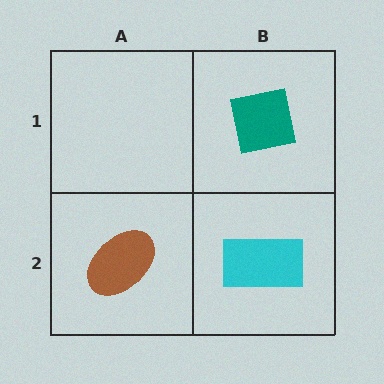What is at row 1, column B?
A teal square.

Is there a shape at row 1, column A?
No, that cell is empty.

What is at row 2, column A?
A brown ellipse.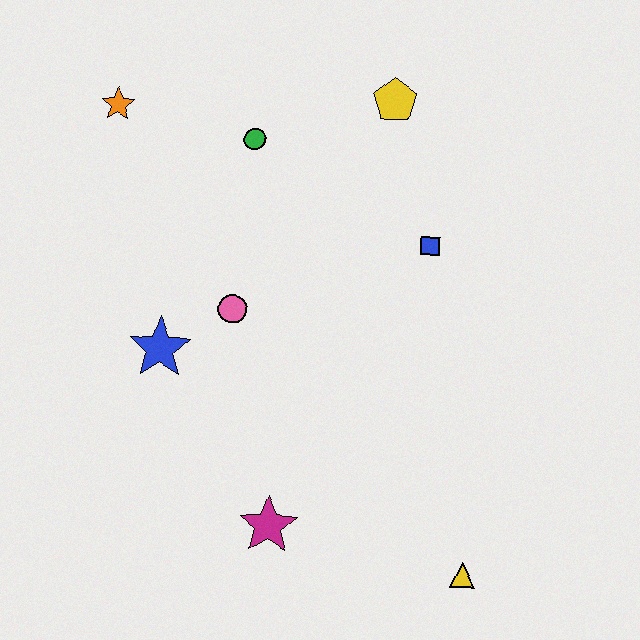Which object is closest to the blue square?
The yellow pentagon is closest to the blue square.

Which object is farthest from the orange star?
The yellow triangle is farthest from the orange star.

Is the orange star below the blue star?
No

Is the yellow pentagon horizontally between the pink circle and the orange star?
No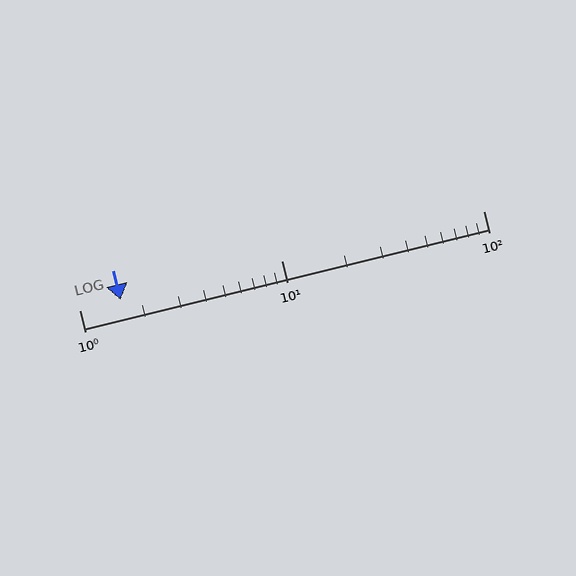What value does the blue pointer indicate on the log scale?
The pointer indicates approximately 1.6.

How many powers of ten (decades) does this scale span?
The scale spans 2 decades, from 1 to 100.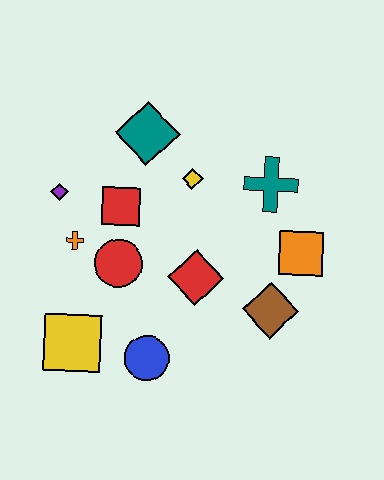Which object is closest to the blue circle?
The yellow square is closest to the blue circle.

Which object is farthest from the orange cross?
The orange square is farthest from the orange cross.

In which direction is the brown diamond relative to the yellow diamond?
The brown diamond is below the yellow diamond.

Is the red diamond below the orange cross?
Yes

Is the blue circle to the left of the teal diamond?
No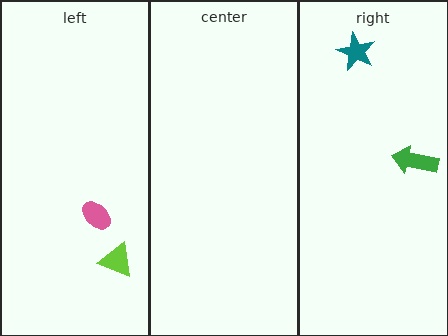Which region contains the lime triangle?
The left region.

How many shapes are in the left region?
2.